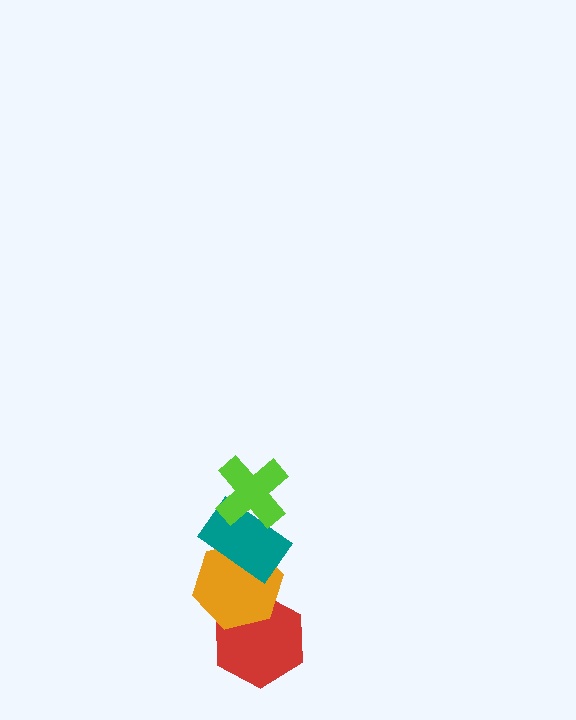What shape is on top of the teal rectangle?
The lime cross is on top of the teal rectangle.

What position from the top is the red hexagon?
The red hexagon is 4th from the top.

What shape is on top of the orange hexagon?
The teal rectangle is on top of the orange hexagon.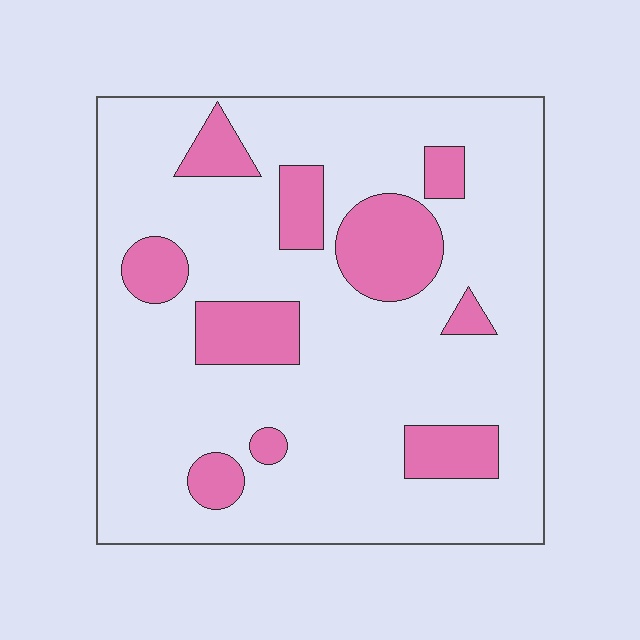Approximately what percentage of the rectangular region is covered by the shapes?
Approximately 20%.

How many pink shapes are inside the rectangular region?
10.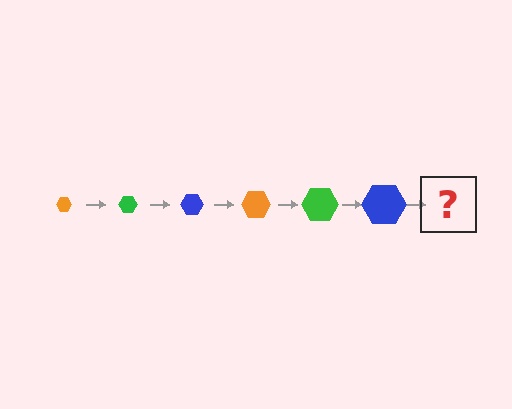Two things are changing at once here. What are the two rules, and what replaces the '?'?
The two rules are that the hexagon grows larger each step and the color cycles through orange, green, and blue. The '?' should be an orange hexagon, larger than the previous one.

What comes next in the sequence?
The next element should be an orange hexagon, larger than the previous one.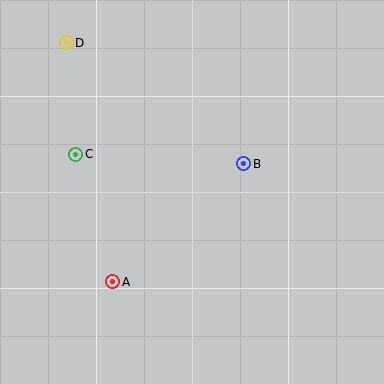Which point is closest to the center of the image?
Point B at (244, 164) is closest to the center.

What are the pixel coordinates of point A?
Point A is at (113, 282).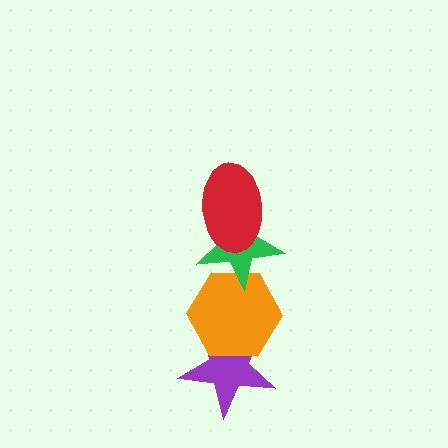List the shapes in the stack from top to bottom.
From top to bottom: the red ellipse, the green star, the orange hexagon, the purple star.